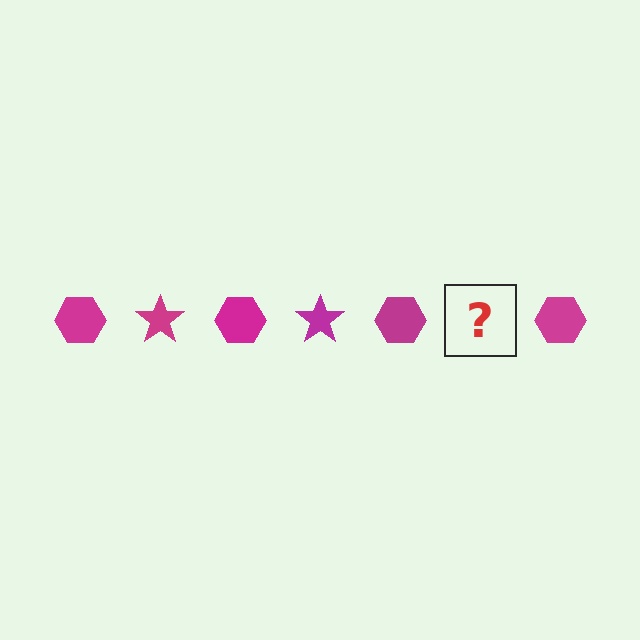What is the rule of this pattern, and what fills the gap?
The rule is that the pattern cycles through hexagon, star shapes in magenta. The gap should be filled with a magenta star.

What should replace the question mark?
The question mark should be replaced with a magenta star.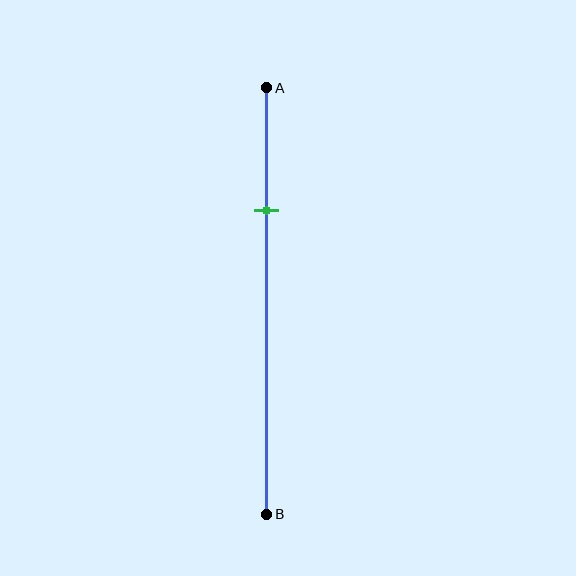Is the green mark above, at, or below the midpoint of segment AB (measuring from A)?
The green mark is above the midpoint of segment AB.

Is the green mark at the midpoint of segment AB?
No, the mark is at about 30% from A, not at the 50% midpoint.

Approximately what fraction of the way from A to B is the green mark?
The green mark is approximately 30% of the way from A to B.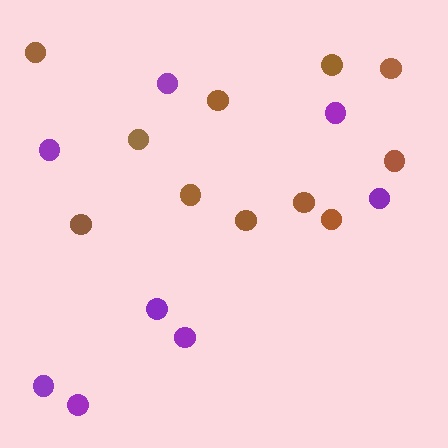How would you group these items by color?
There are 2 groups: one group of brown circles (11) and one group of purple circles (8).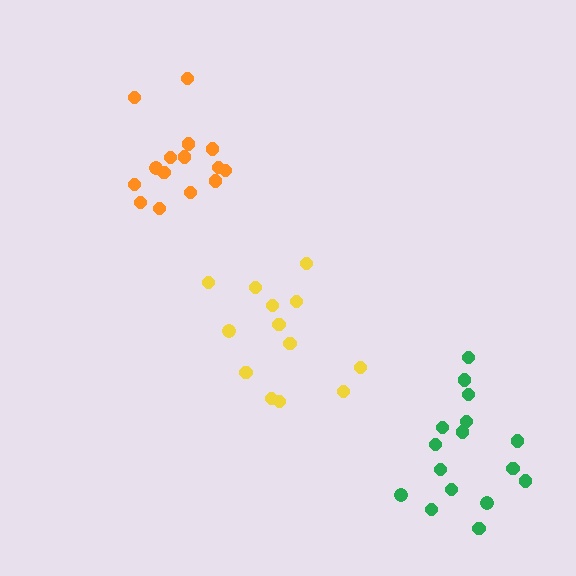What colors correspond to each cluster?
The clusters are colored: yellow, orange, green.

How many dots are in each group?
Group 1: 13 dots, Group 2: 15 dots, Group 3: 16 dots (44 total).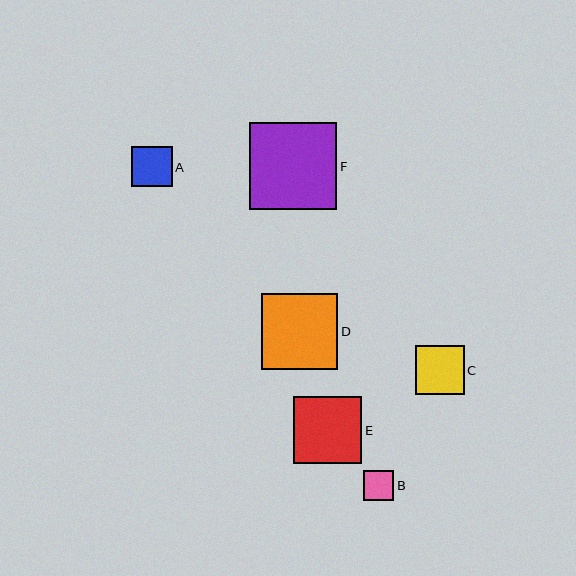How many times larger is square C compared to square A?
Square C is approximately 1.2 times the size of square A.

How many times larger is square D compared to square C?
Square D is approximately 1.6 times the size of square C.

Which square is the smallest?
Square B is the smallest with a size of approximately 30 pixels.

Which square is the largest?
Square F is the largest with a size of approximately 87 pixels.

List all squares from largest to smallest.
From largest to smallest: F, D, E, C, A, B.